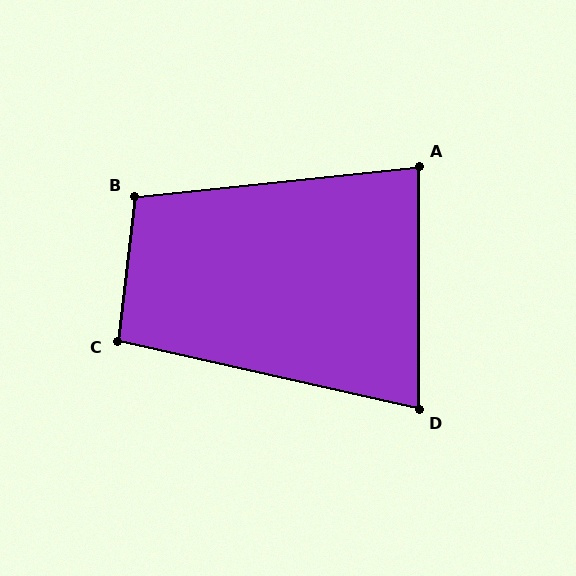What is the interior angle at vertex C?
Approximately 96 degrees (obtuse).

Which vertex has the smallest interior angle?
D, at approximately 77 degrees.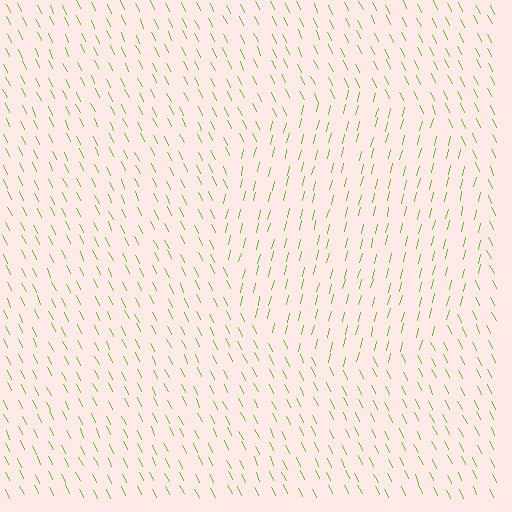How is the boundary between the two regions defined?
The boundary is defined purely by a change in line orientation (approximately 40 degrees difference). All lines are the same color and thickness.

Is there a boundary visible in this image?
Yes, there is a texture boundary formed by a change in line orientation.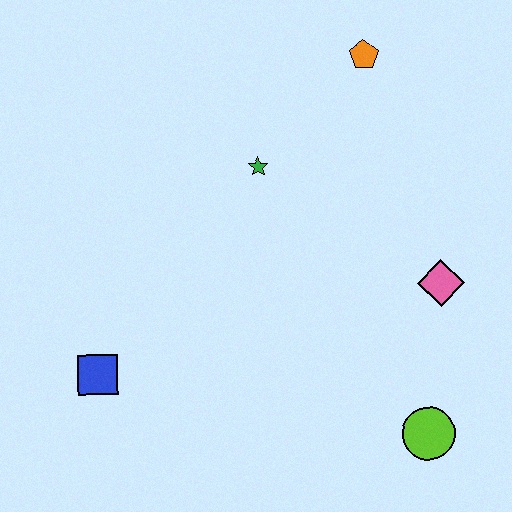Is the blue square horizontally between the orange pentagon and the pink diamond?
No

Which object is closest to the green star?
The orange pentagon is closest to the green star.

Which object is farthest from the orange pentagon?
The blue square is farthest from the orange pentagon.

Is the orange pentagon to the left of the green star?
No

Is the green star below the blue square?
No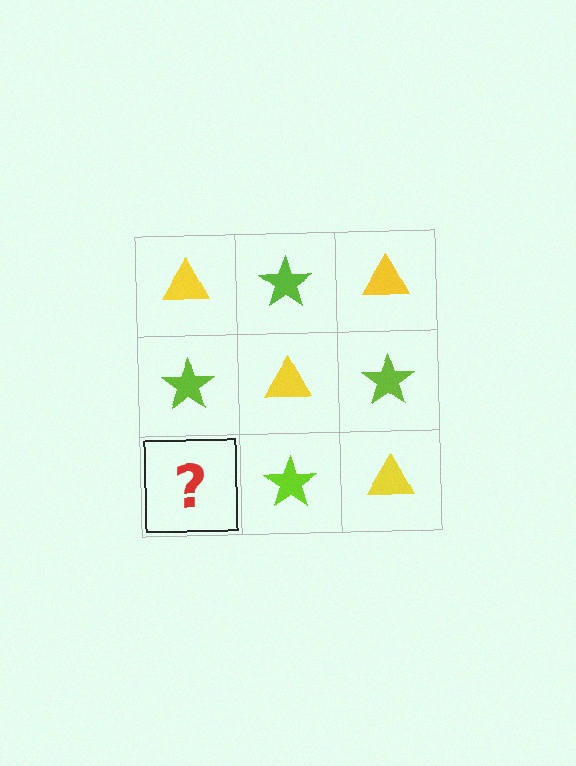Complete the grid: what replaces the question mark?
The question mark should be replaced with a yellow triangle.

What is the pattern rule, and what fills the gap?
The rule is that it alternates yellow triangle and lime star in a checkerboard pattern. The gap should be filled with a yellow triangle.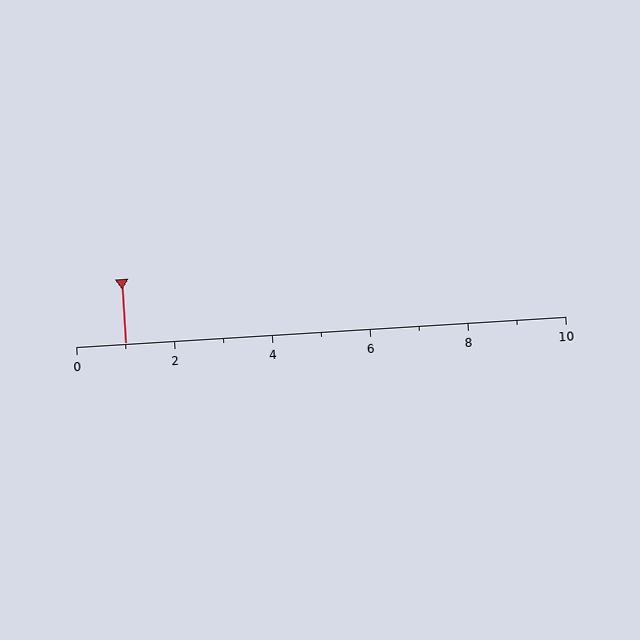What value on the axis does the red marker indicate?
The marker indicates approximately 1.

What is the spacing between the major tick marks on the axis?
The major ticks are spaced 2 apart.